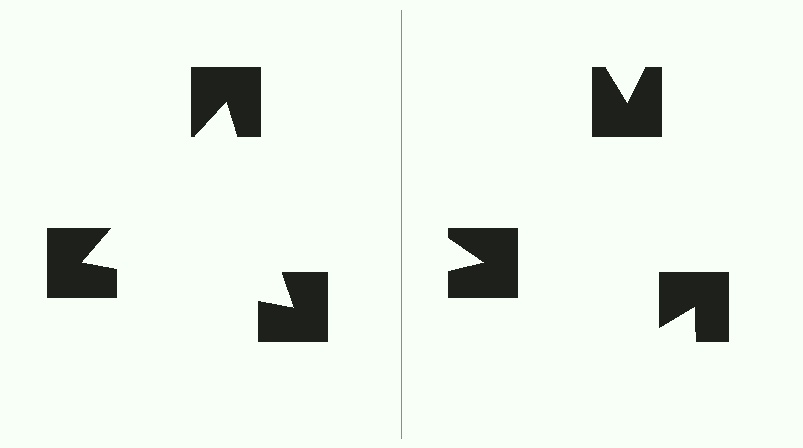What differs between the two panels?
The notched squares are positioned identically on both sides; only the wedge orientations differ. On the left they align to a triangle; on the right they are misaligned.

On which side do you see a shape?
An illusory triangle appears on the left side. On the right side the wedge cuts are rotated, so no coherent shape forms.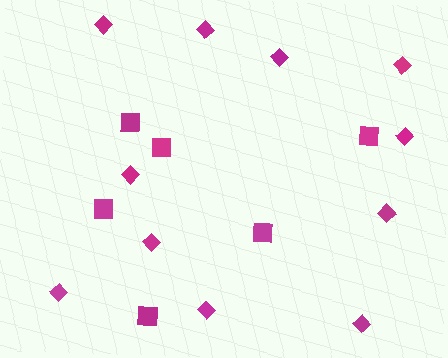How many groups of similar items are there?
There are 2 groups: one group of diamonds (11) and one group of squares (6).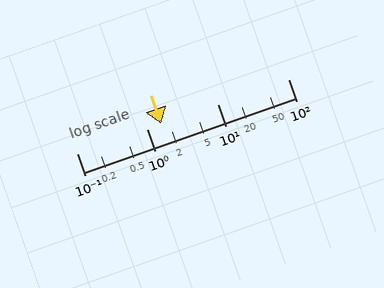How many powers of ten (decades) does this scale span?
The scale spans 3 decades, from 0.1 to 100.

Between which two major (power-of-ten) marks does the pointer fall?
The pointer is between 1 and 10.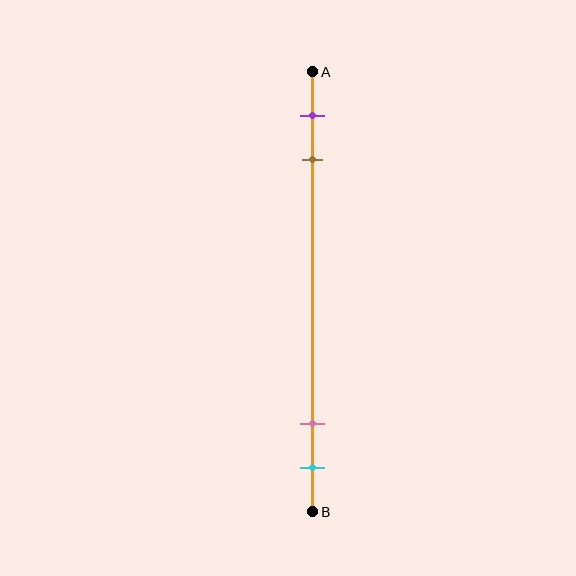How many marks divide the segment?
There are 4 marks dividing the segment.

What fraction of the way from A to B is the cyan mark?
The cyan mark is approximately 90% (0.9) of the way from A to B.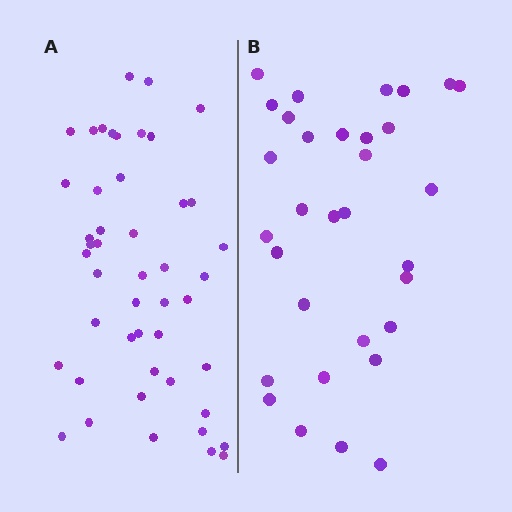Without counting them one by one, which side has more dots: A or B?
Region A (the left region) has more dots.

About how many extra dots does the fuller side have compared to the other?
Region A has approximately 15 more dots than region B.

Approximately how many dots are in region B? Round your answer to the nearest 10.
About 30 dots. (The exact count is 32, which rounds to 30.)